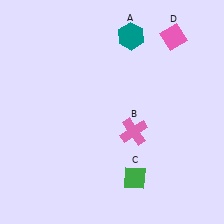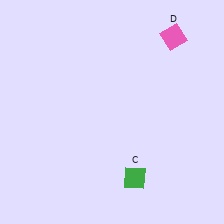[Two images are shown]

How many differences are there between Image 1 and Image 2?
There are 2 differences between the two images.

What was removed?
The pink cross (B), the teal hexagon (A) were removed in Image 2.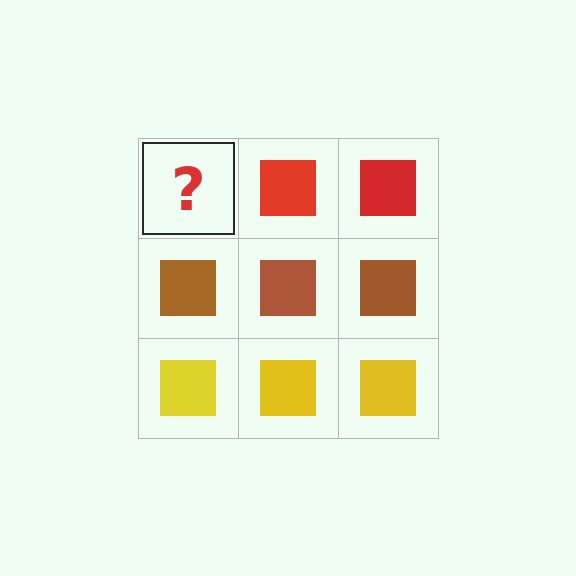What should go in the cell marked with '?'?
The missing cell should contain a red square.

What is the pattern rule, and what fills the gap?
The rule is that each row has a consistent color. The gap should be filled with a red square.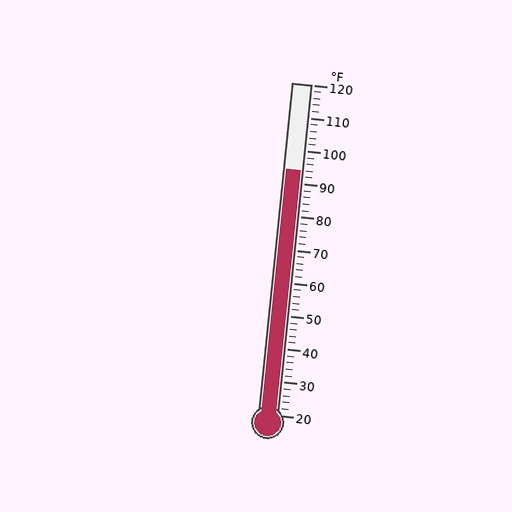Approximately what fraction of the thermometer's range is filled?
The thermometer is filled to approximately 75% of its range.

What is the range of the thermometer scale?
The thermometer scale ranges from 20°F to 120°F.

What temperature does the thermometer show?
The thermometer shows approximately 94°F.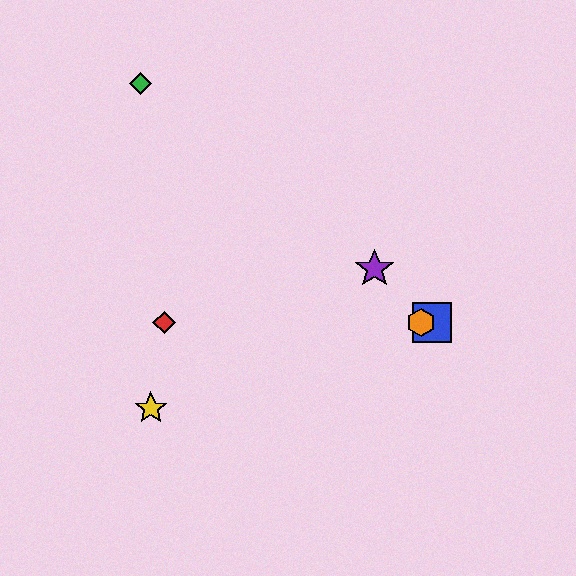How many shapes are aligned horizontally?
3 shapes (the red diamond, the blue square, the orange hexagon) are aligned horizontally.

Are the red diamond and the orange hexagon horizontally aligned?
Yes, both are at y≈322.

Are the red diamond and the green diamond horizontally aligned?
No, the red diamond is at y≈322 and the green diamond is at y≈84.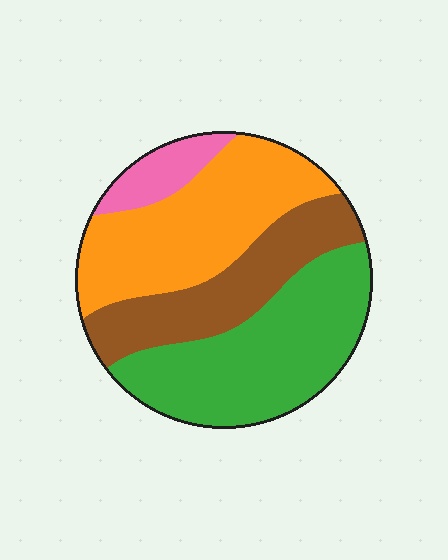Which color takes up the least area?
Pink, at roughly 10%.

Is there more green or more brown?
Green.